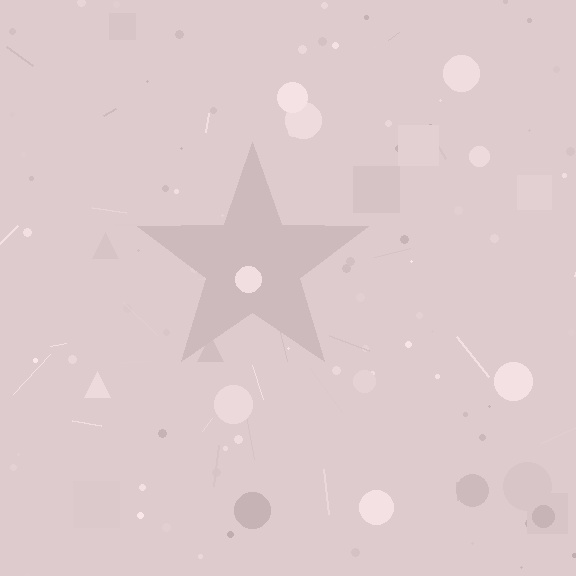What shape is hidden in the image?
A star is hidden in the image.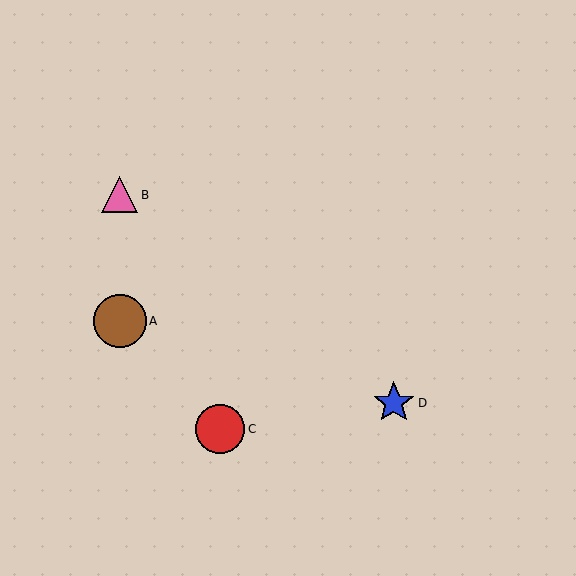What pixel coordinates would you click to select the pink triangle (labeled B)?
Click at (119, 195) to select the pink triangle B.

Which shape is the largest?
The brown circle (labeled A) is the largest.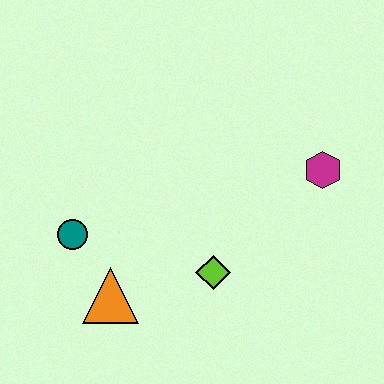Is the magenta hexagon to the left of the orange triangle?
No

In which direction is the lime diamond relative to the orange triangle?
The lime diamond is to the right of the orange triangle.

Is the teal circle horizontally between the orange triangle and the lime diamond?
No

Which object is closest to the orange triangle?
The teal circle is closest to the orange triangle.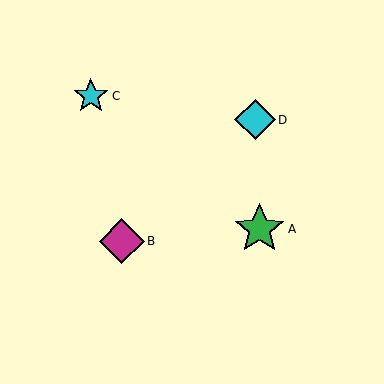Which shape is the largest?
The green star (labeled A) is the largest.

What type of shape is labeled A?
Shape A is a green star.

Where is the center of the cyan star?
The center of the cyan star is at (91, 96).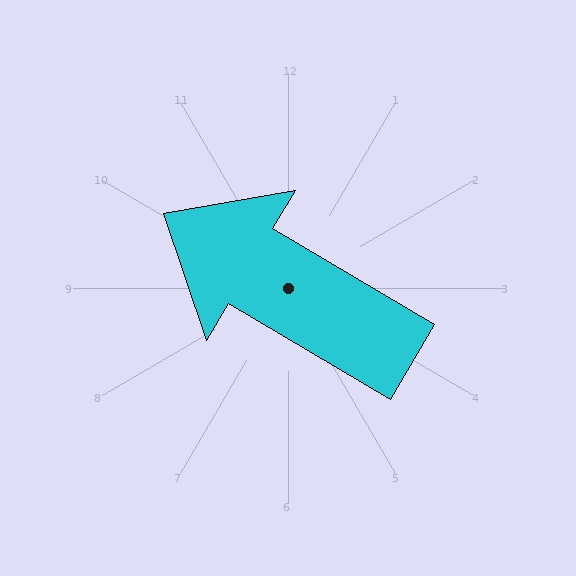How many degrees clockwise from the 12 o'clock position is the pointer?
Approximately 301 degrees.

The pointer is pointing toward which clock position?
Roughly 10 o'clock.